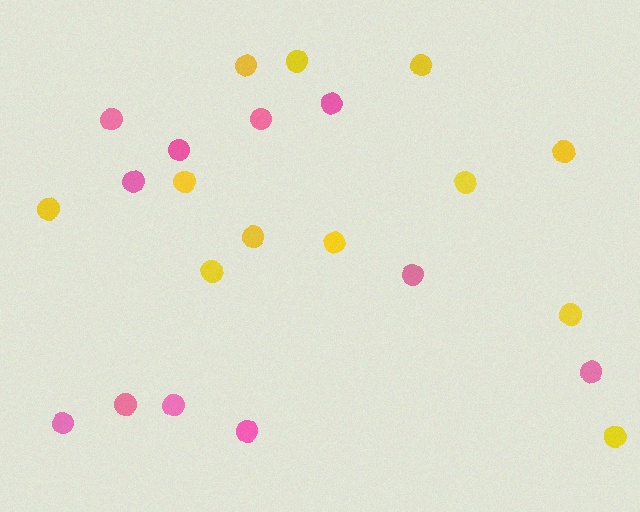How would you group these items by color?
There are 2 groups: one group of yellow circles (12) and one group of pink circles (11).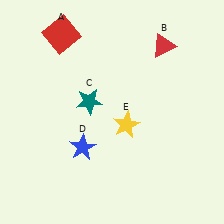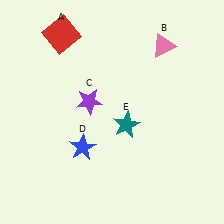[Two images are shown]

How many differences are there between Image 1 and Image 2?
There are 3 differences between the two images.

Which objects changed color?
B changed from red to pink. C changed from teal to purple. E changed from yellow to teal.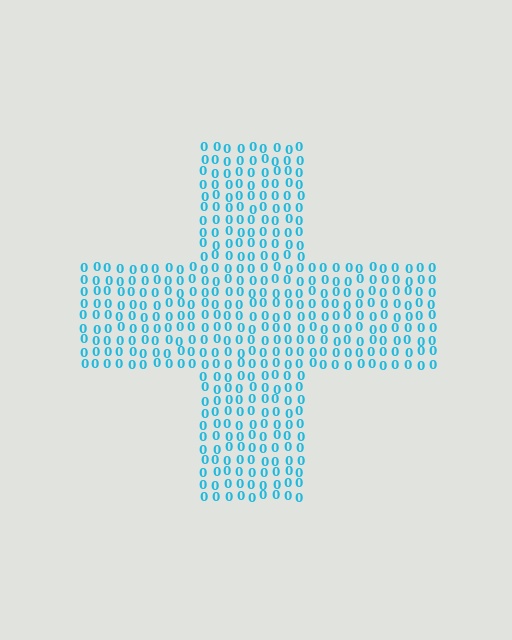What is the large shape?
The large shape is a cross.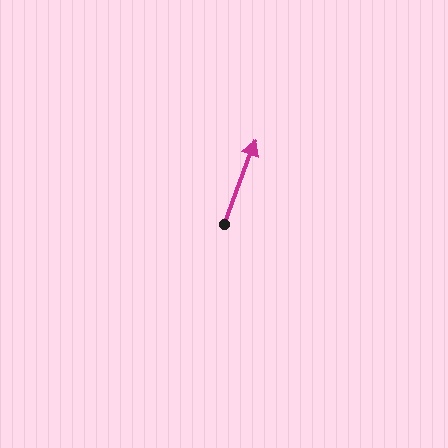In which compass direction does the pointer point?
North.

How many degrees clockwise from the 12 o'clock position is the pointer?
Approximately 20 degrees.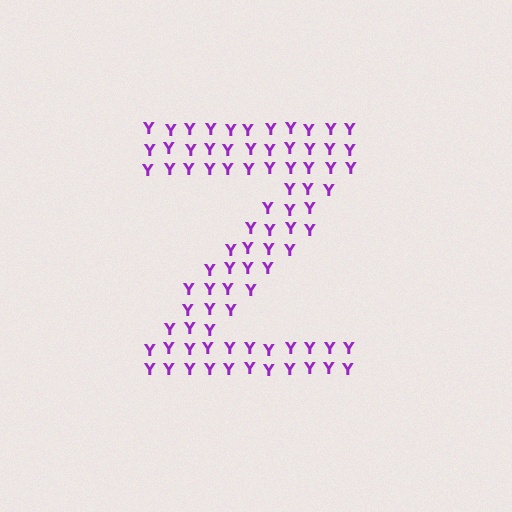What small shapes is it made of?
It is made of small letter Y's.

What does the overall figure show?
The overall figure shows the letter Z.